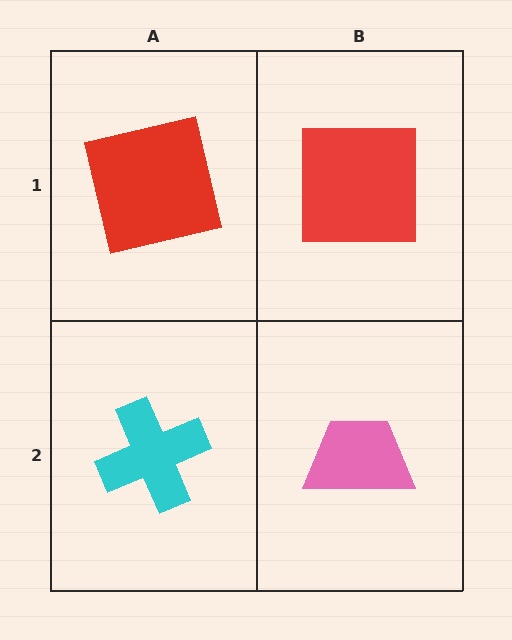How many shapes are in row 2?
2 shapes.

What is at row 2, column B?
A pink trapezoid.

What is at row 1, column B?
A red square.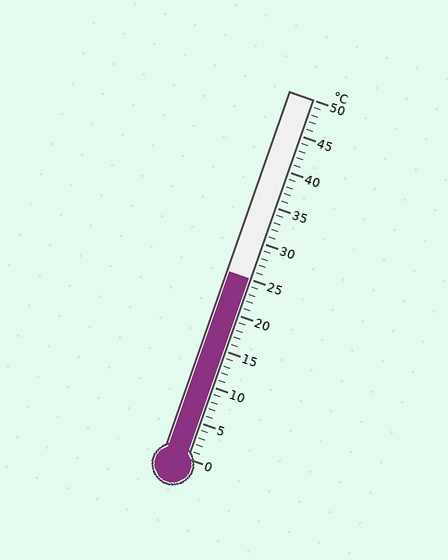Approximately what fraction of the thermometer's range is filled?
The thermometer is filled to approximately 50% of its range.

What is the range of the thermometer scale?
The thermometer scale ranges from 0°C to 50°C.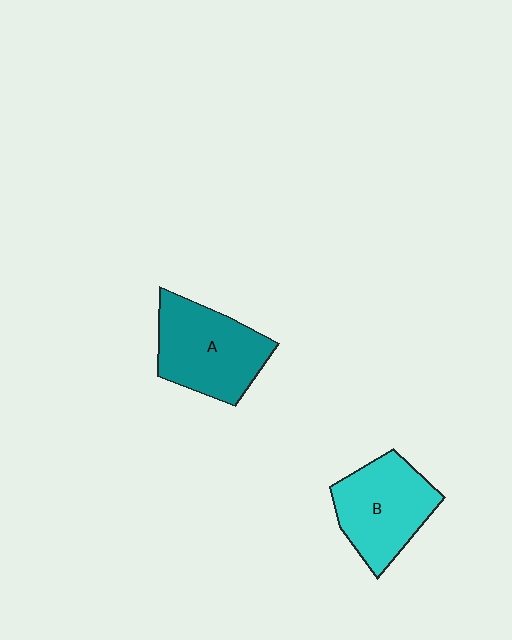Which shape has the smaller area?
Shape B (cyan).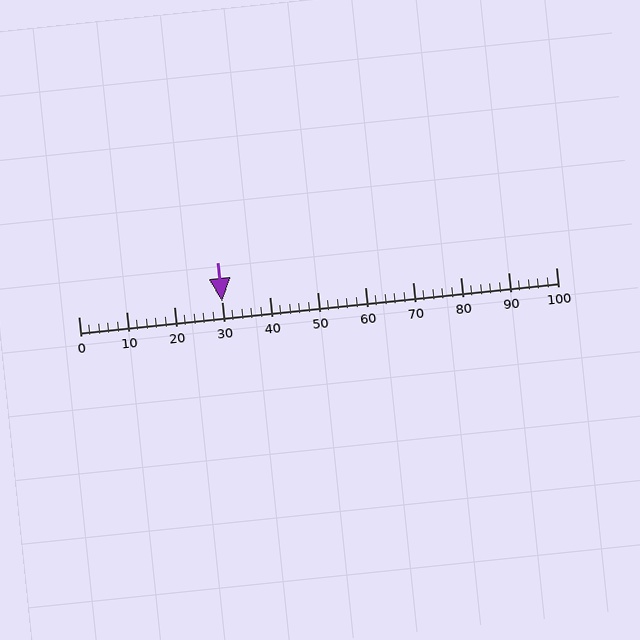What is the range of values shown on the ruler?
The ruler shows values from 0 to 100.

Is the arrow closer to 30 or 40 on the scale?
The arrow is closer to 30.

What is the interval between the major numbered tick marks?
The major tick marks are spaced 10 units apart.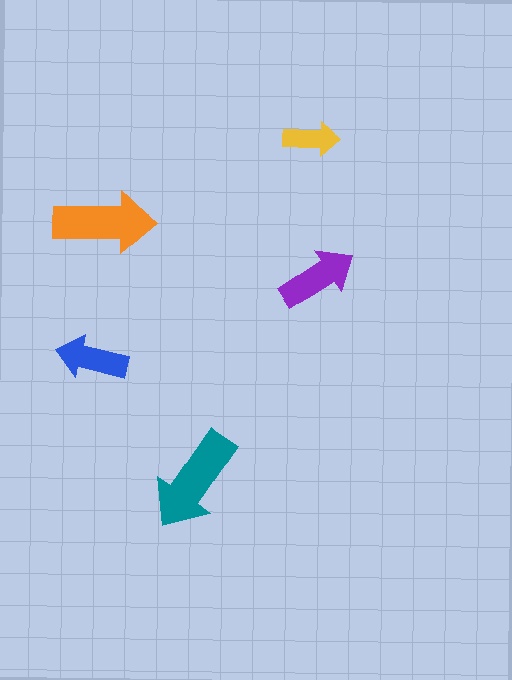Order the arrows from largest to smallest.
the teal one, the orange one, the purple one, the blue one, the yellow one.